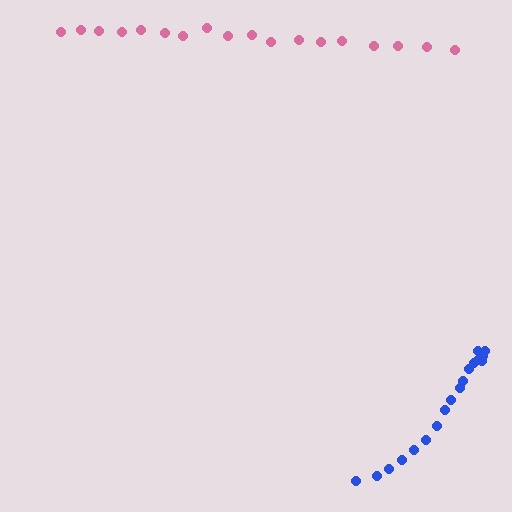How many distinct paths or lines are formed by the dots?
There are 2 distinct paths.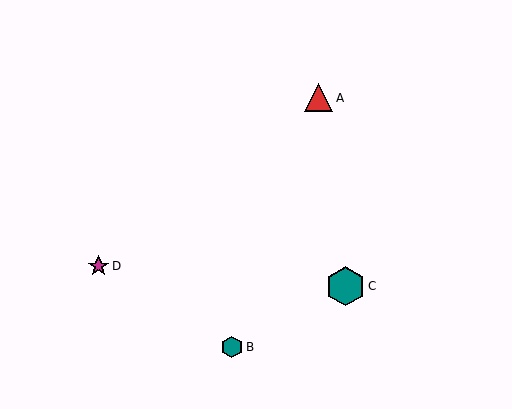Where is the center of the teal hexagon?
The center of the teal hexagon is at (232, 347).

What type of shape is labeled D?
Shape D is a magenta star.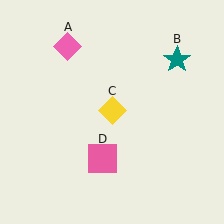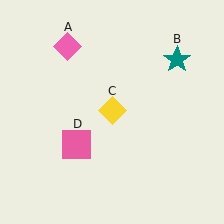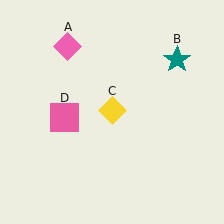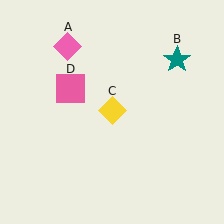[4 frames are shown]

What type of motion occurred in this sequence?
The pink square (object D) rotated clockwise around the center of the scene.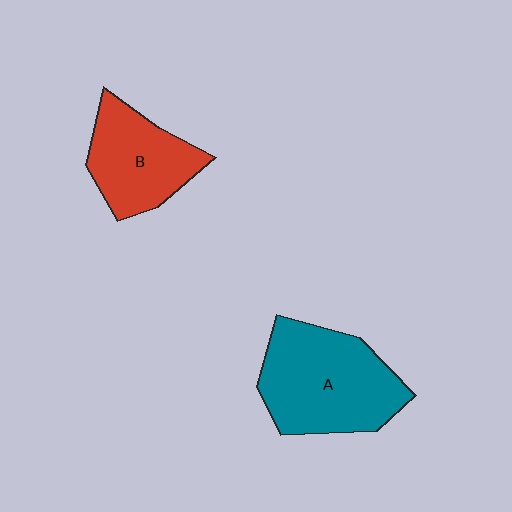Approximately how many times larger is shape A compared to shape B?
Approximately 1.4 times.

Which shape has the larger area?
Shape A (teal).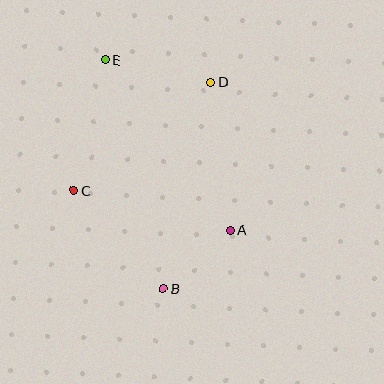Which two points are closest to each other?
Points A and B are closest to each other.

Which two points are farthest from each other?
Points B and E are farthest from each other.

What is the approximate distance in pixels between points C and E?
The distance between C and E is approximately 135 pixels.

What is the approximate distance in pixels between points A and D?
The distance between A and D is approximately 150 pixels.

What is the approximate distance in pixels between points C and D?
The distance between C and D is approximately 175 pixels.